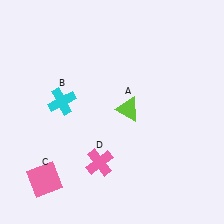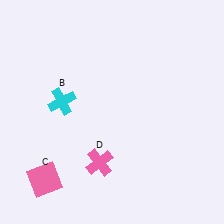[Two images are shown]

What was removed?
The lime triangle (A) was removed in Image 2.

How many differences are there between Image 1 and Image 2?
There is 1 difference between the two images.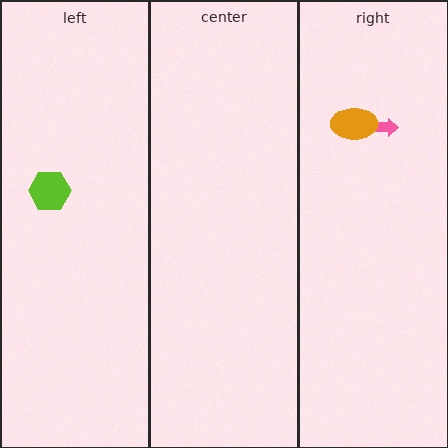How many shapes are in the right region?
2.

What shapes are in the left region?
The lime hexagon.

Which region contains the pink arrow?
The right region.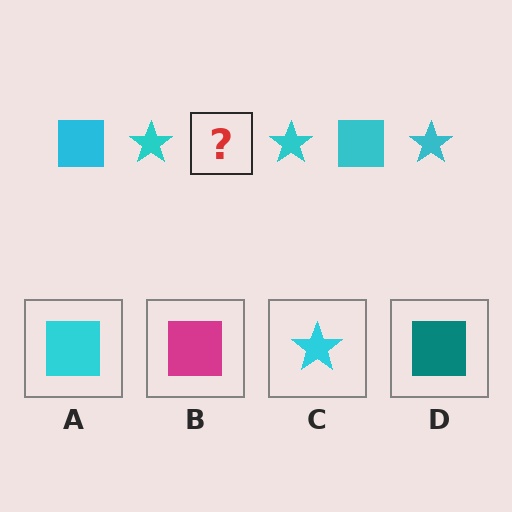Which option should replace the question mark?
Option A.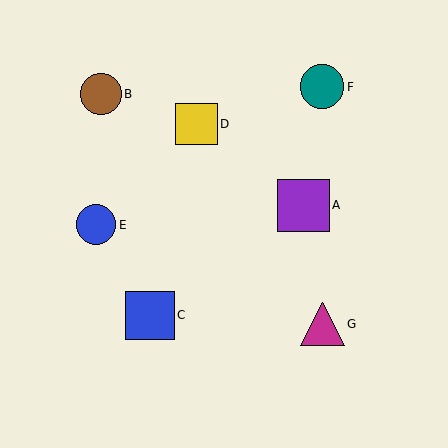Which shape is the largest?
The purple square (labeled A) is the largest.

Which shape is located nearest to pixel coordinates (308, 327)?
The magenta triangle (labeled G) at (323, 324) is nearest to that location.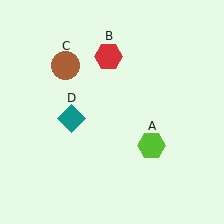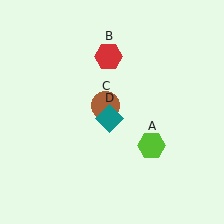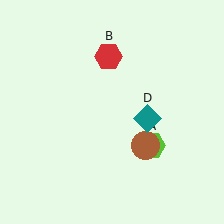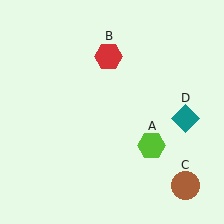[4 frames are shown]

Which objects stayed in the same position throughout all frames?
Lime hexagon (object A) and red hexagon (object B) remained stationary.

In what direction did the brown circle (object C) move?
The brown circle (object C) moved down and to the right.